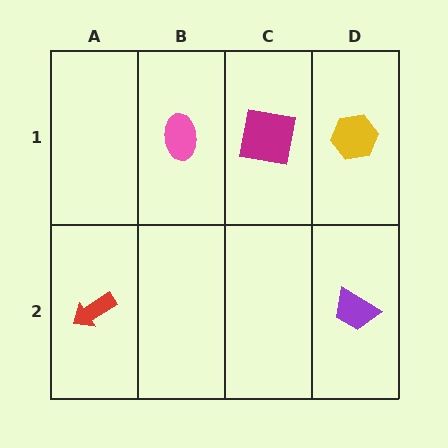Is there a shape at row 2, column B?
No, that cell is empty.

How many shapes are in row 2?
2 shapes.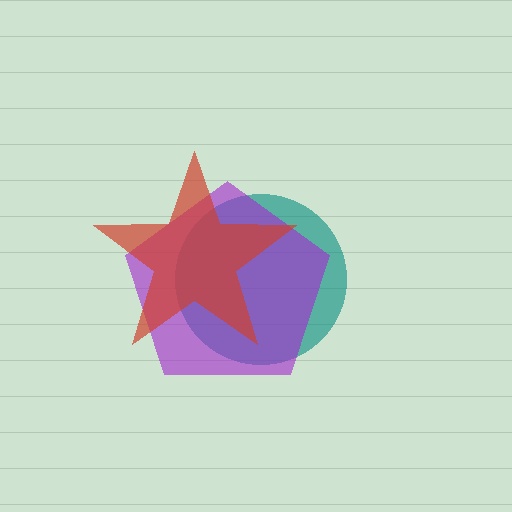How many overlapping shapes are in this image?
There are 3 overlapping shapes in the image.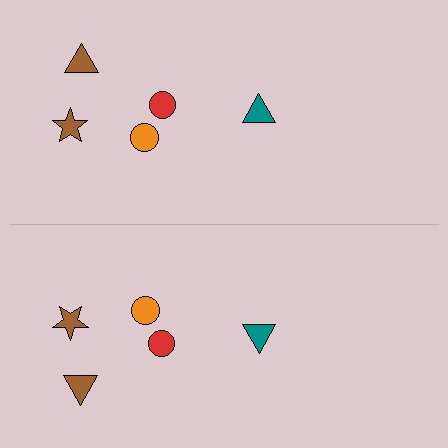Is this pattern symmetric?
Yes, this pattern has bilateral (reflection) symmetry.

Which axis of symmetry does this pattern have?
The pattern has a horizontal axis of symmetry running through the center of the image.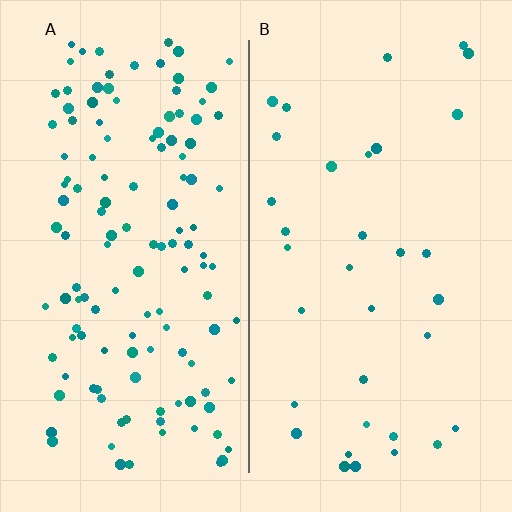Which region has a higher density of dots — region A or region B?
A (the left).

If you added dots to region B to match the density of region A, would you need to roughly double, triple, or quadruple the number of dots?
Approximately quadruple.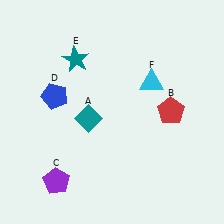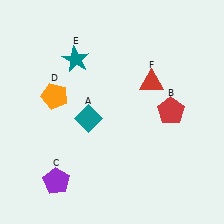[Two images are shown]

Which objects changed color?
D changed from blue to orange. F changed from cyan to red.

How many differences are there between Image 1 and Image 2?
There are 2 differences between the two images.